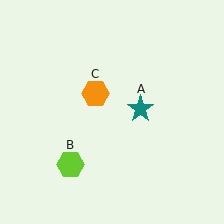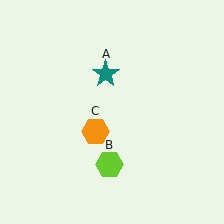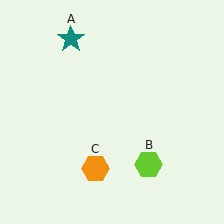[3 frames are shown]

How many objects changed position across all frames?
3 objects changed position: teal star (object A), lime hexagon (object B), orange hexagon (object C).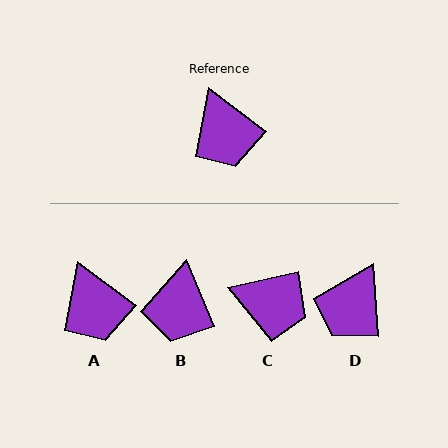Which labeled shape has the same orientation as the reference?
A.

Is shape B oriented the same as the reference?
No, it is off by about 31 degrees.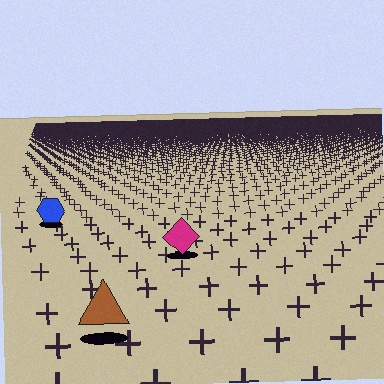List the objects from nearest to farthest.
From nearest to farthest: the brown triangle, the magenta diamond, the blue hexagon.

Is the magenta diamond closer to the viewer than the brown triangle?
No. The brown triangle is closer — you can tell from the texture gradient: the ground texture is coarser near it.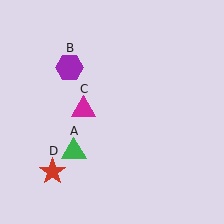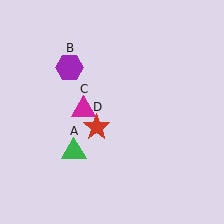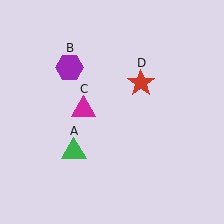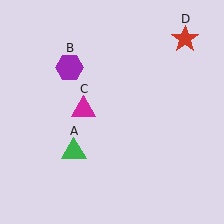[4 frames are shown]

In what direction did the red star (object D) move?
The red star (object D) moved up and to the right.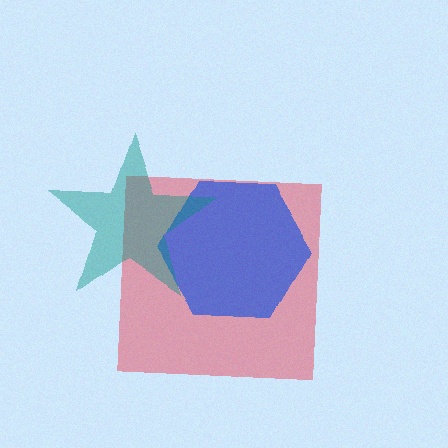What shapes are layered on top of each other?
The layered shapes are: a red square, a blue hexagon, a teal star.